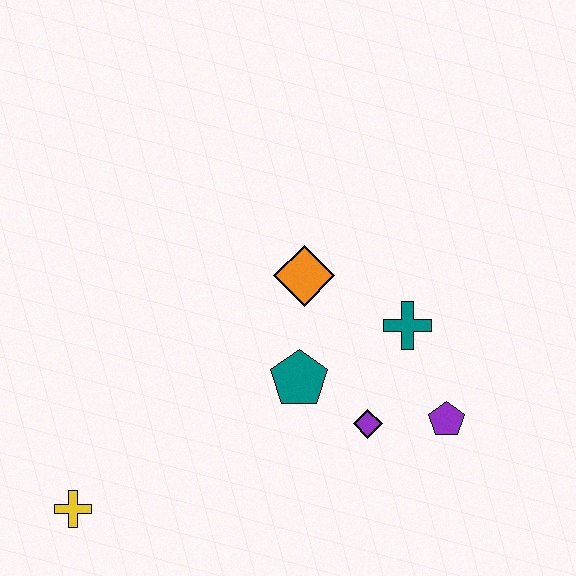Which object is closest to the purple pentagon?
The purple diamond is closest to the purple pentagon.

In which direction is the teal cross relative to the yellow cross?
The teal cross is to the right of the yellow cross.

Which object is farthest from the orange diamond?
The yellow cross is farthest from the orange diamond.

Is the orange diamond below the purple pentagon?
No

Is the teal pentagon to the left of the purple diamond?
Yes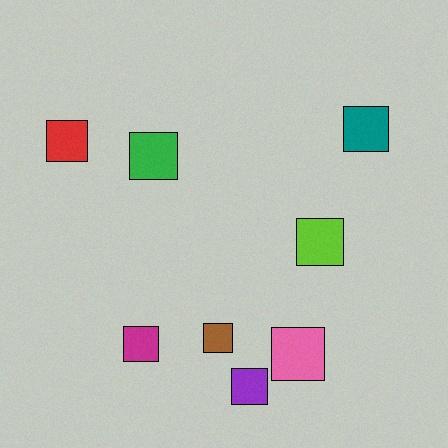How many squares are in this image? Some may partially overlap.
There are 8 squares.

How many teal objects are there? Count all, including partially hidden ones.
There is 1 teal object.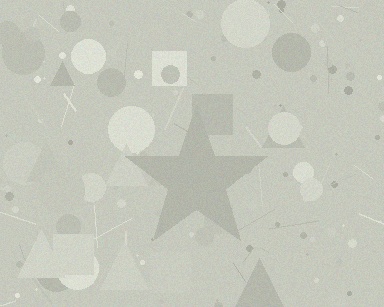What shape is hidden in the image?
A star is hidden in the image.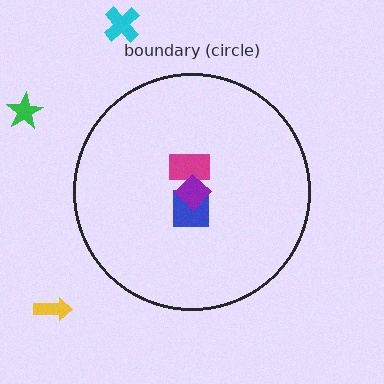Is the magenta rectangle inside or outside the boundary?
Inside.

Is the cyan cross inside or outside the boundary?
Outside.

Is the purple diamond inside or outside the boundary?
Inside.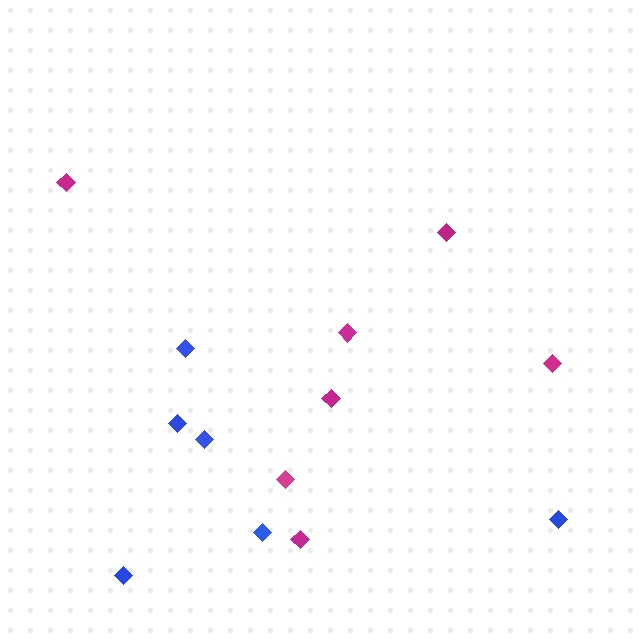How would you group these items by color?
There are 2 groups: one group of blue diamonds (6) and one group of magenta diamonds (7).